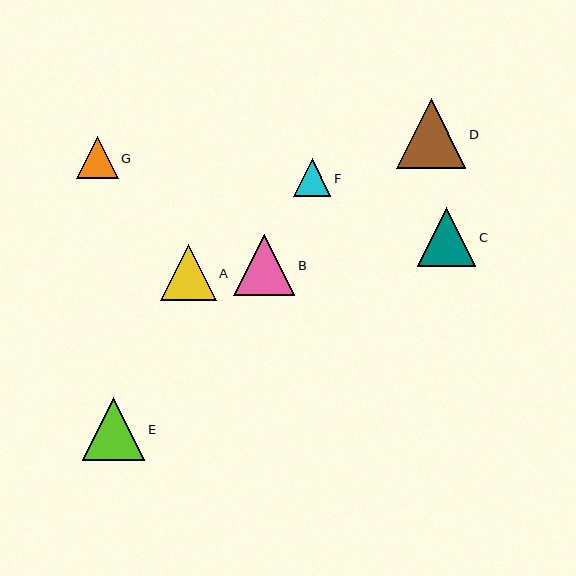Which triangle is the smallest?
Triangle F is the smallest with a size of approximately 37 pixels.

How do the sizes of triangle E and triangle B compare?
Triangle E and triangle B are approximately the same size.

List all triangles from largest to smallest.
From largest to smallest: D, E, B, C, A, G, F.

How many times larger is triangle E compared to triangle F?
Triangle E is approximately 1.7 times the size of triangle F.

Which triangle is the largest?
Triangle D is the largest with a size of approximately 69 pixels.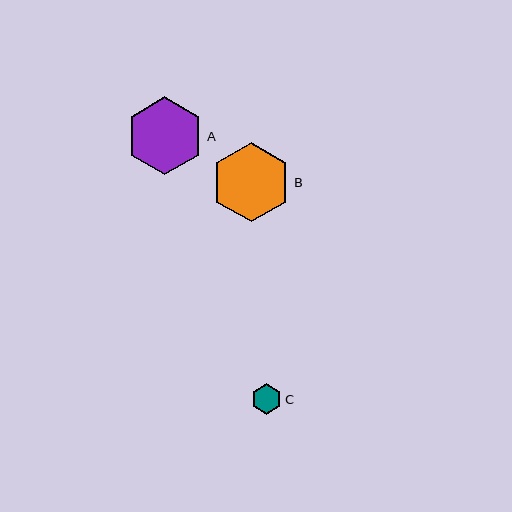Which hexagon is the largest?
Hexagon B is the largest with a size of approximately 79 pixels.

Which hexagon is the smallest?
Hexagon C is the smallest with a size of approximately 31 pixels.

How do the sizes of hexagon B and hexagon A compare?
Hexagon B and hexagon A are approximately the same size.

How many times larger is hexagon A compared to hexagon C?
Hexagon A is approximately 2.5 times the size of hexagon C.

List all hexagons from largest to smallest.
From largest to smallest: B, A, C.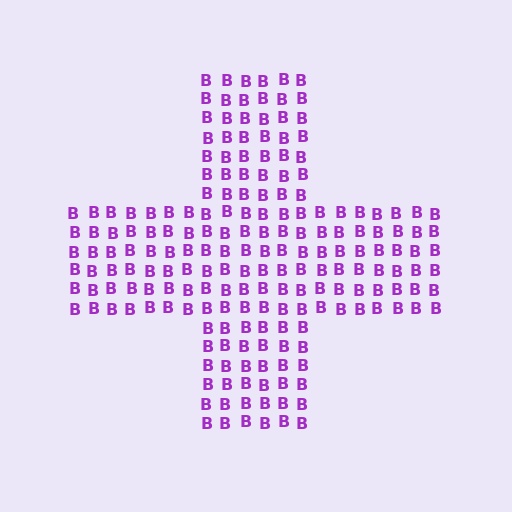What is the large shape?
The large shape is a cross.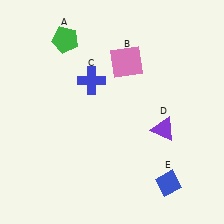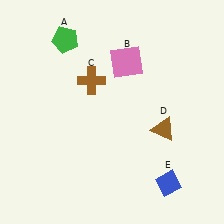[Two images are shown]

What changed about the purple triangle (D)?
In Image 1, D is purple. In Image 2, it changed to brown.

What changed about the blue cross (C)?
In Image 1, C is blue. In Image 2, it changed to brown.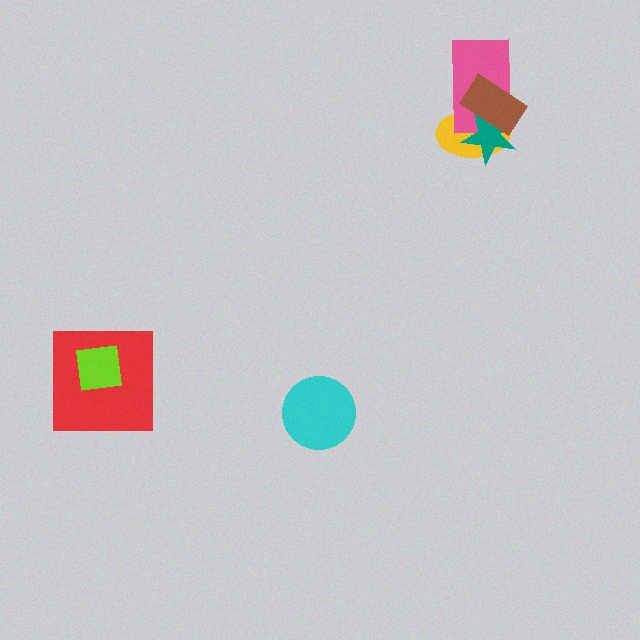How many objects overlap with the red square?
1 object overlaps with the red square.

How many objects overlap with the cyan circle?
0 objects overlap with the cyan circle.